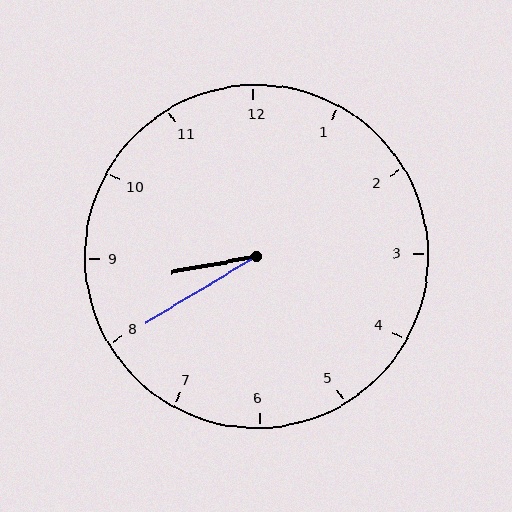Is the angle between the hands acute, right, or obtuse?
It is acute.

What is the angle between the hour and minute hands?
Approximately 20 degrees.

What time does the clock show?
8:40.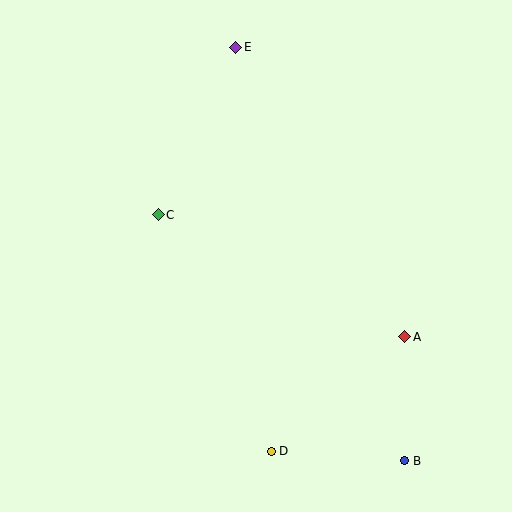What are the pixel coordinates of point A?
Point A is at (405, 337).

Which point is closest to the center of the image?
Point C at (158, 215) is closest to the center.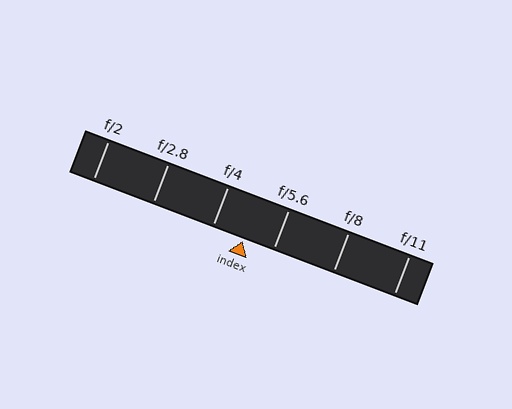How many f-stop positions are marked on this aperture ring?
There are 6 f-stop positions marked.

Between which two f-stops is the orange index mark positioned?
The index mark is between f/4 and f/5.6.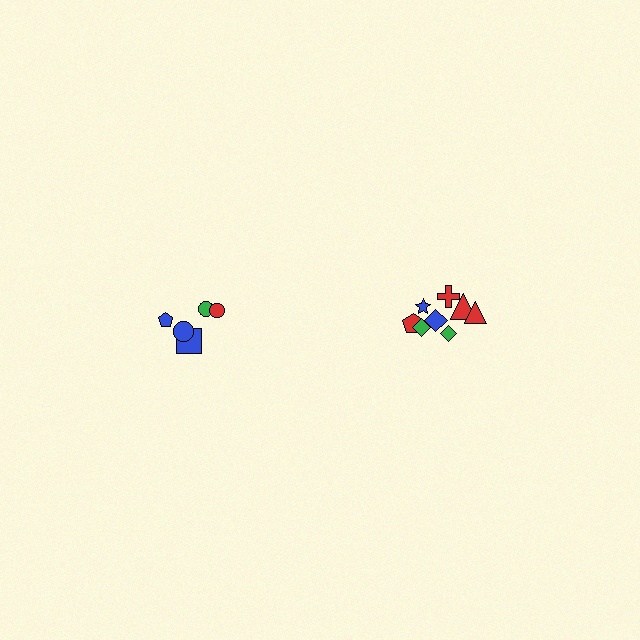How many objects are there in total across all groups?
There are 13 objects.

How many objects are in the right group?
There are 8 objects.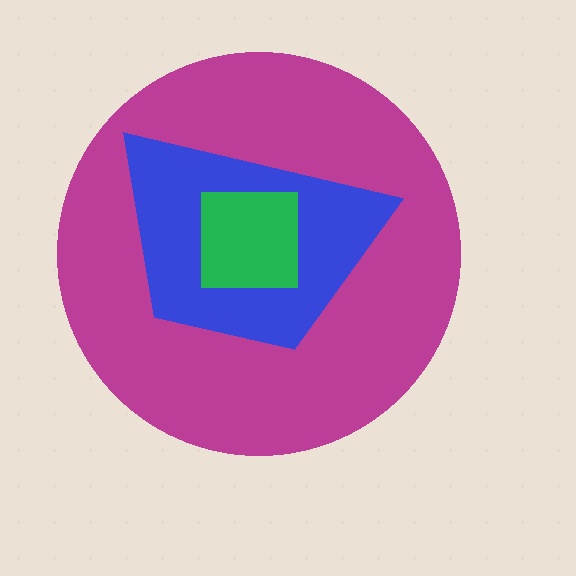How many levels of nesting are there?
3.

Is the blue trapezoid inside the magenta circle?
Yes.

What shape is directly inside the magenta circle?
The blue trapezoid.